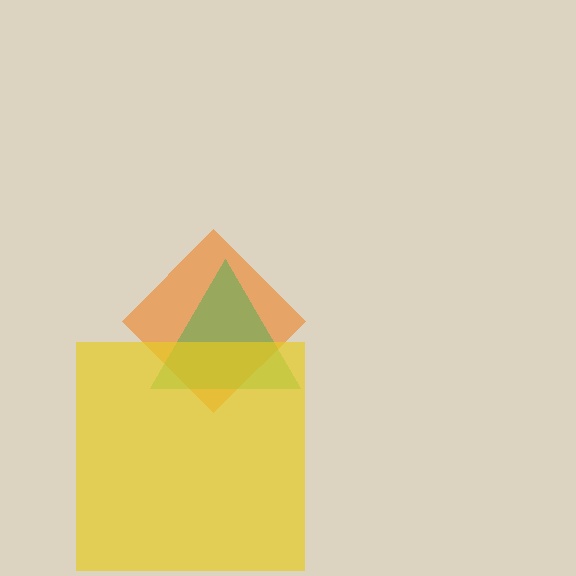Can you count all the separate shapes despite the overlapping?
Yes, there are 3 separate shapes.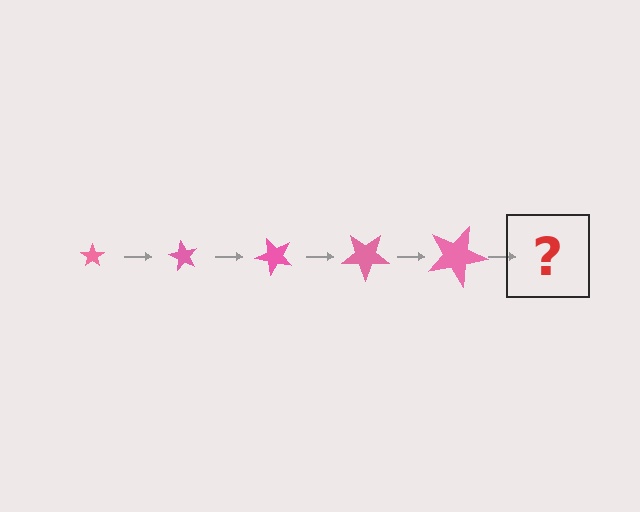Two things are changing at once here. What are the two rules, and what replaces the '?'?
The two rules are that the star grows larger each step and it rotates 60 degrees each step. The '?' should be a star, larger than the previous one and rotated 300 degrees from the start.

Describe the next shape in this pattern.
It should be a star, larger than the previous one and rotated 300 degrees from the start.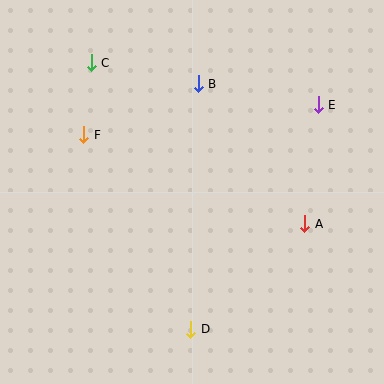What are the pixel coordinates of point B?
Point B is at (198, 84).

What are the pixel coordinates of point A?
Point A is at (305, 224).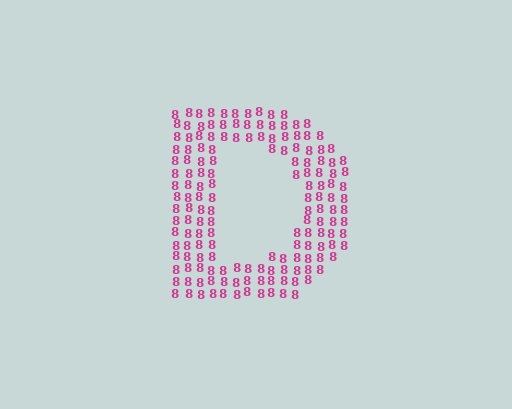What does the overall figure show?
The overall figure shows the letter D.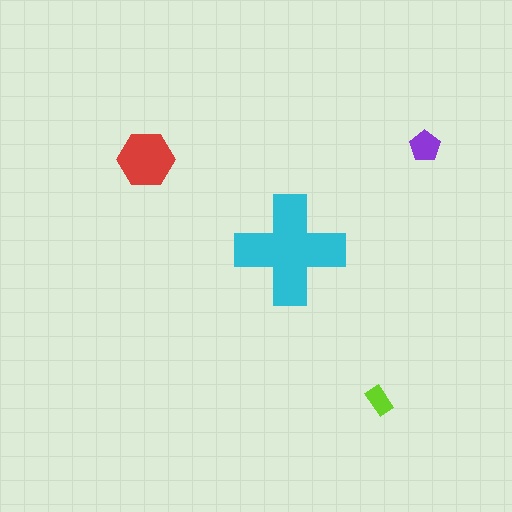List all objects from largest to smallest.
The cyan cross, the red hexagon, the purple pentagon, the lime rectangle.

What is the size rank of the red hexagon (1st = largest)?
2nd.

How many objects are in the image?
There are 4 objects in the image.